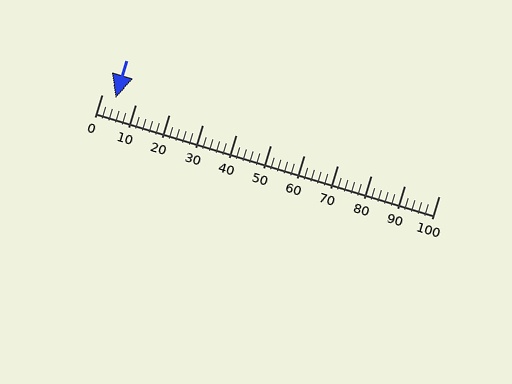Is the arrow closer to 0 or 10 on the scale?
The arrow is closer to 0.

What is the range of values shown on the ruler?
The ruler shows values from 0 to 100.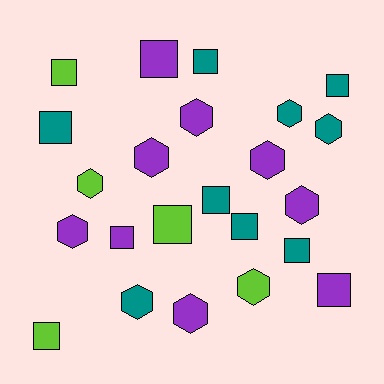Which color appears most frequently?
Teal, with 9 objects.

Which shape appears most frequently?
Square, with 12 objects.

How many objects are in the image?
There are 23 objects.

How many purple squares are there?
There are 3 purple squares.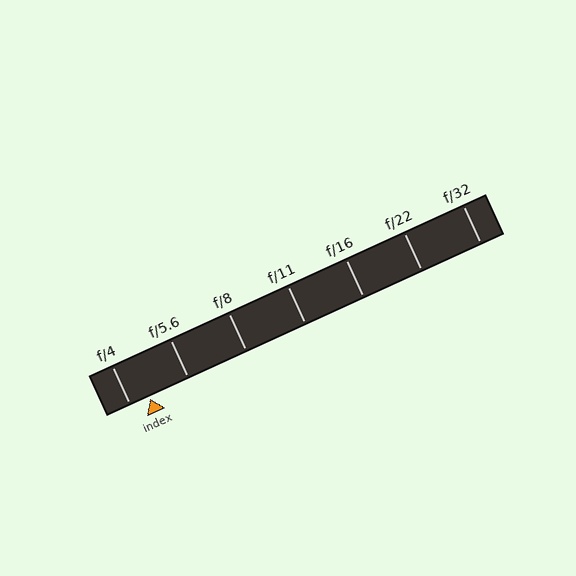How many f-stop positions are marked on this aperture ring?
There are 7 f-stop positions marked.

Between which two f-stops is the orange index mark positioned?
The index mark is between f/4 and f/5.6.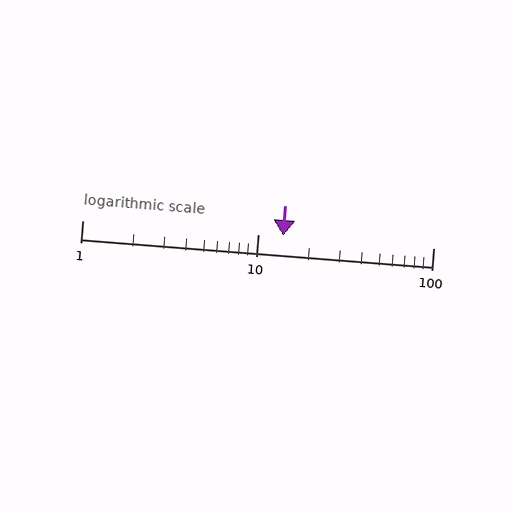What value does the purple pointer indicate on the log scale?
The pointer indicates approximately 14.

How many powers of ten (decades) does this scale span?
The scale spans 2 decades, from 1 to 100.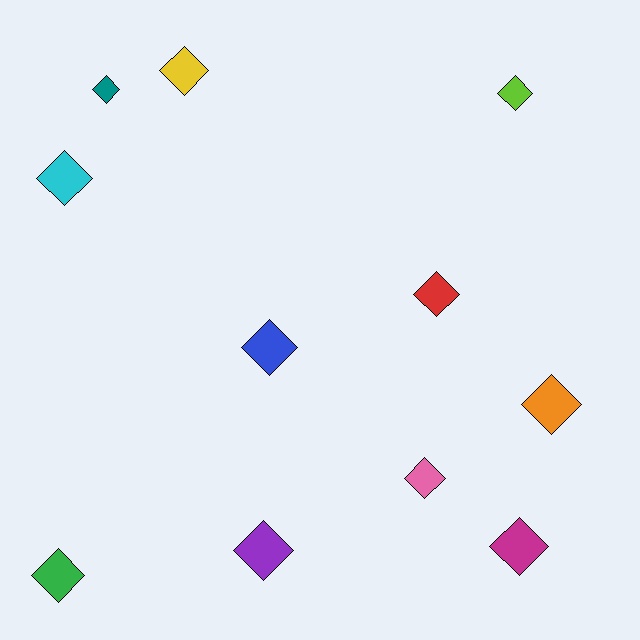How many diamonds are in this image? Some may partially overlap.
There are 11 diamonds.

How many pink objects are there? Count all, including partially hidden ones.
There is 1 pink object.